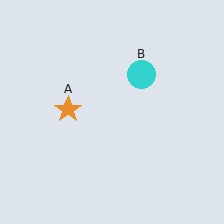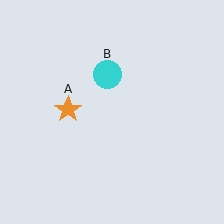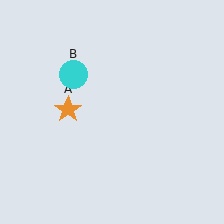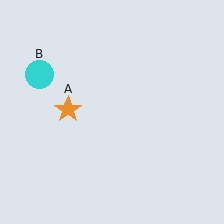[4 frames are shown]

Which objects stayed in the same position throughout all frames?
Orange star (object A) remained stationary.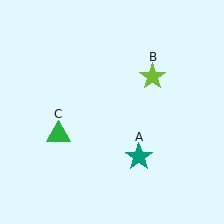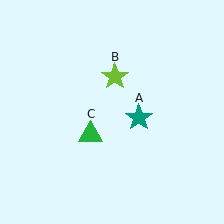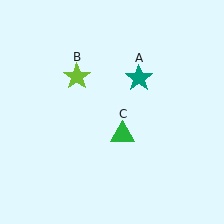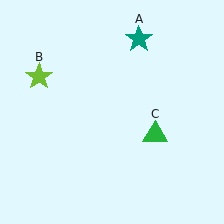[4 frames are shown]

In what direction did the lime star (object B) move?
The lime star (object B) moved left.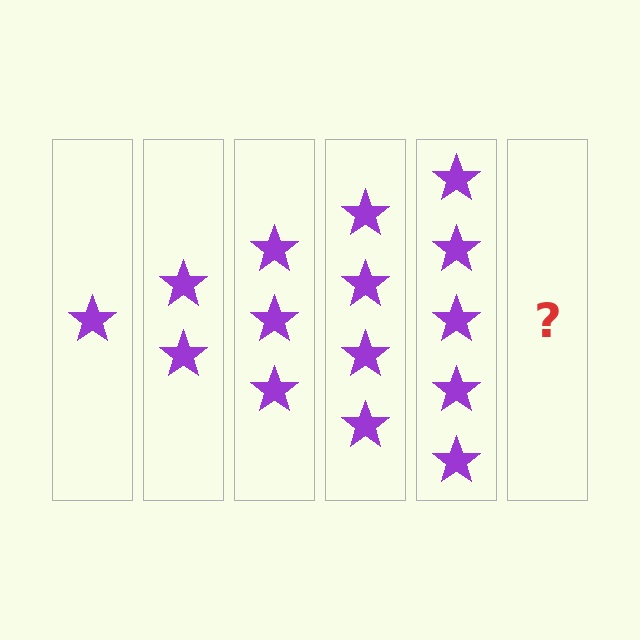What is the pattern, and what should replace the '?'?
The pattern is that each step adds one more star. The '?' should be 6 stars.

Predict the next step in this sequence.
The next step is 6 stars.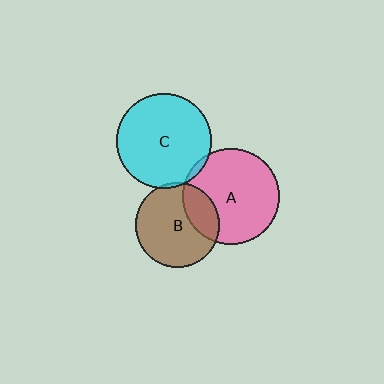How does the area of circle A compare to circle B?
Approximately 1.3 times.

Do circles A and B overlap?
Yes.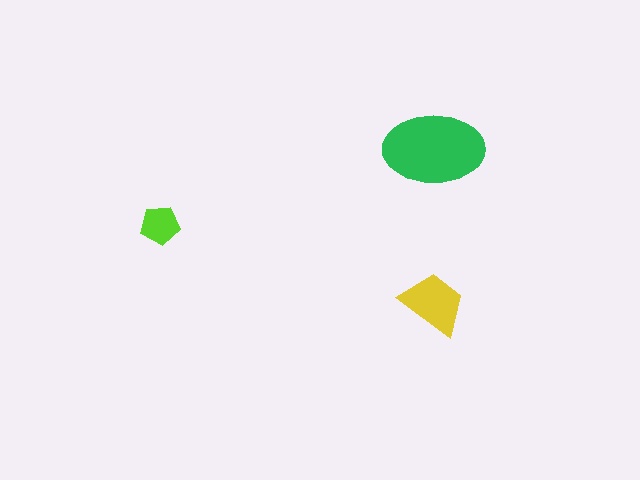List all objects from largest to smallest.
The green ellipse, the yellow trapezoid, the lime pentagon.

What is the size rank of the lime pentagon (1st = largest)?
3rd.